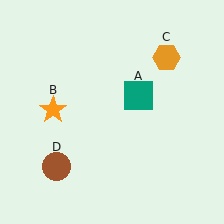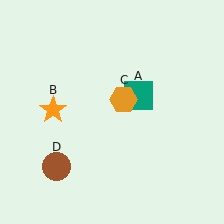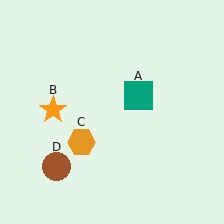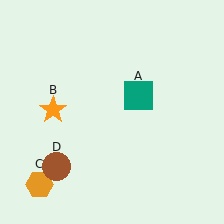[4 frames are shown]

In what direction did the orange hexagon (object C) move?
The orange hexagon (object C) moved down and to the left.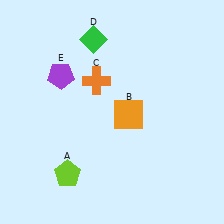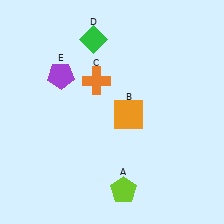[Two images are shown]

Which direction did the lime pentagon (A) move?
The lime pentagon (A) moved right.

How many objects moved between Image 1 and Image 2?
1 object moved between the two images.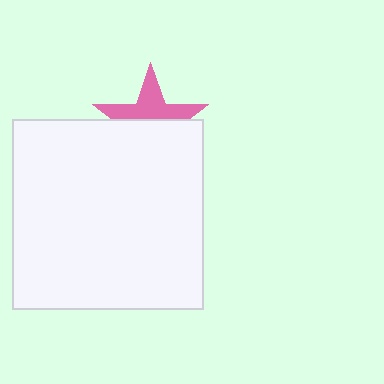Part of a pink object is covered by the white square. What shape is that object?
It is a star.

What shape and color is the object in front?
The object in front is a white square.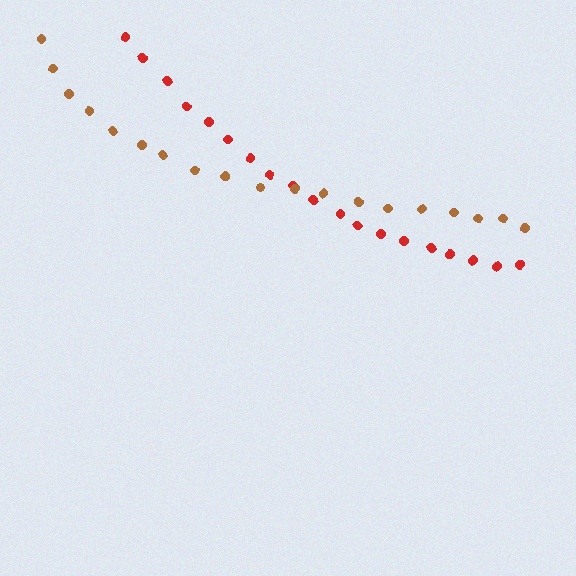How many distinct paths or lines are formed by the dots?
There are 2 distinct paths.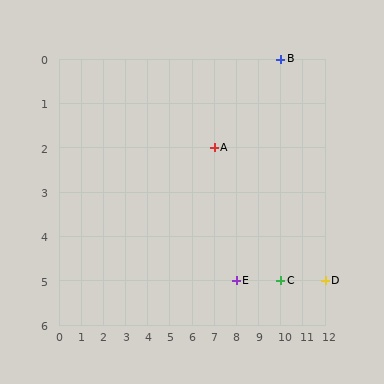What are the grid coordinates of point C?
Point C is at grid coordinates (10, 5).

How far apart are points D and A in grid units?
Points D and A are 5 columns and 3 rows apart (about 5.8 grid units diagonally).